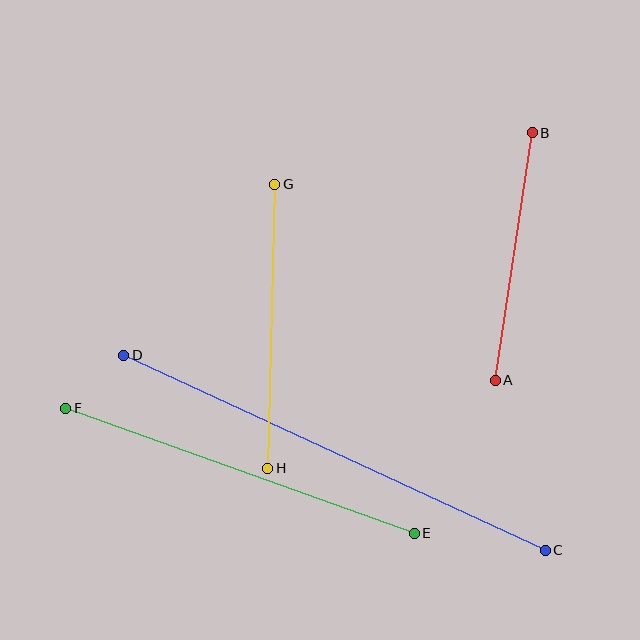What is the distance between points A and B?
The distance is approximately 251 pixels.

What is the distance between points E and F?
The distance is approximately 370 pixels.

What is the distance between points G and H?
The distance is approximately 284 pixels.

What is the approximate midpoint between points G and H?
The midpoint is at approximately (271, 326) pixels.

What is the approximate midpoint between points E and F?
The midpoint is at approximately (240, 471) pixels.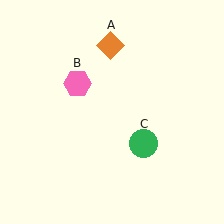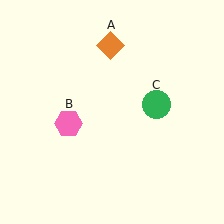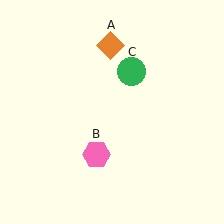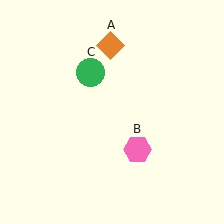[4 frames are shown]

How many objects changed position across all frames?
2 objects changed position: pink hexagon (object B), green circle (object C).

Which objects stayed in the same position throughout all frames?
Orange diamond (object A) remained stationary.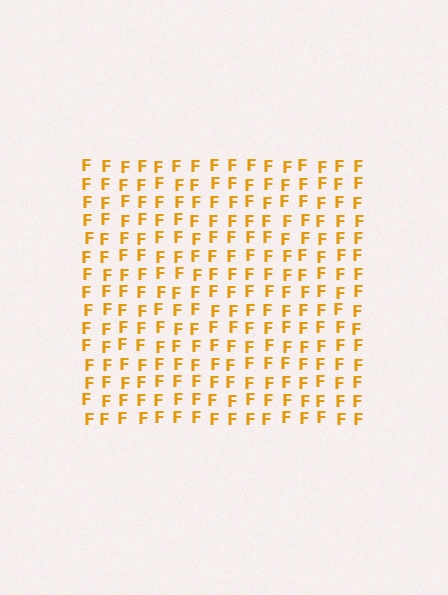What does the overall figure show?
The overall figure shows a square.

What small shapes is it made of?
It is made of small letter F's.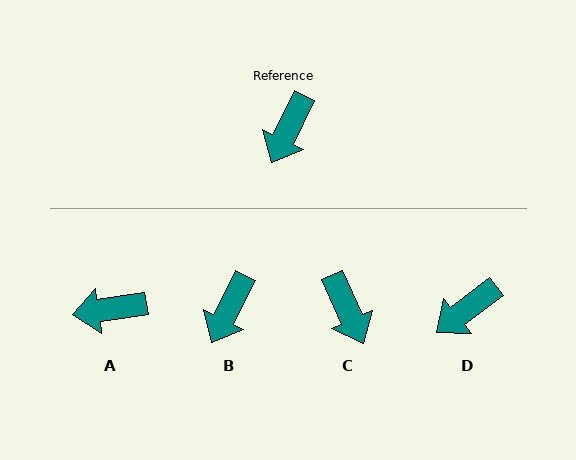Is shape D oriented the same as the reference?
No, it is off by about 26 degrees.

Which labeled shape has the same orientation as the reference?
B.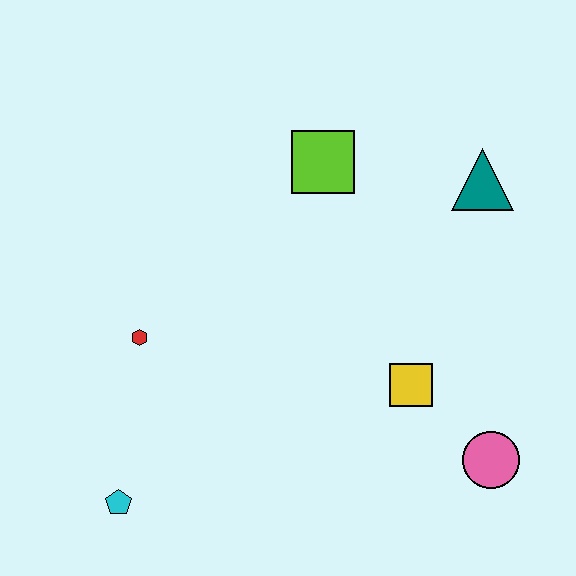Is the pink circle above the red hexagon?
No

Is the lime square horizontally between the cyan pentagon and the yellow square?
Yes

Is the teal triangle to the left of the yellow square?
No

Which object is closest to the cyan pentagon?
The red hexagon is closest to the cyan pentagon.